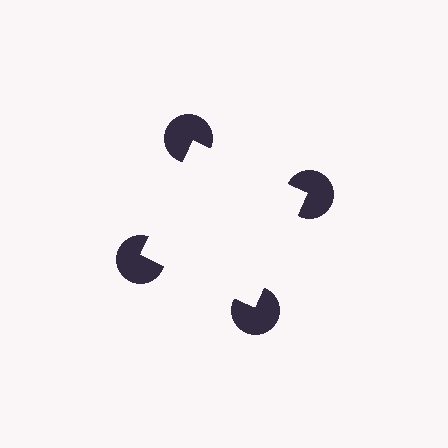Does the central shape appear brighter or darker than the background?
It typically appears slightly brighter than the background, even though no actual brightness change is drawn.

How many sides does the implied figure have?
4 sides.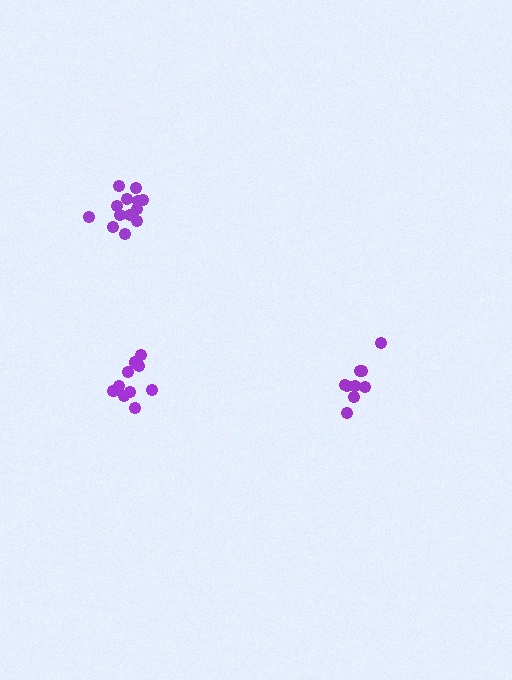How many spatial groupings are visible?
There are 3 spatial groupings.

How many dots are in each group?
Group 1: 9 dots, Group 2: 10 dots, Group 3: 13 dots (32 total).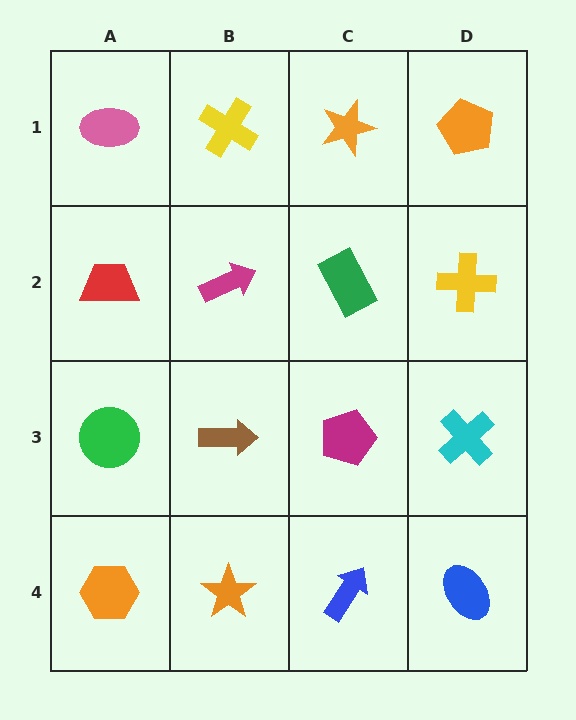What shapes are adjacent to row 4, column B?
A brown arrow (row 3, column B), an orange hexagon (row 4, column A), a blue arrow (row 4, column C).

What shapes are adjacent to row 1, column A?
A red trapezoid (row 2, column A), a yellow cross (row 1, column B).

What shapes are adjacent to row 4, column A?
A green circle (row 3, column A), an orange star (row 4, column B).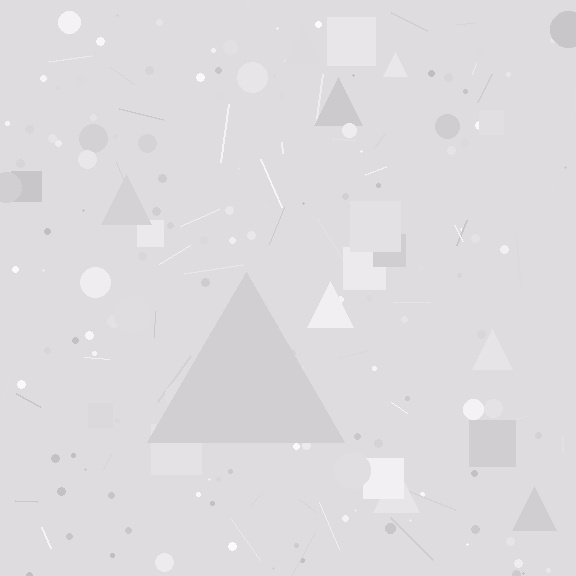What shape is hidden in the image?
A triangle is hidden in the image.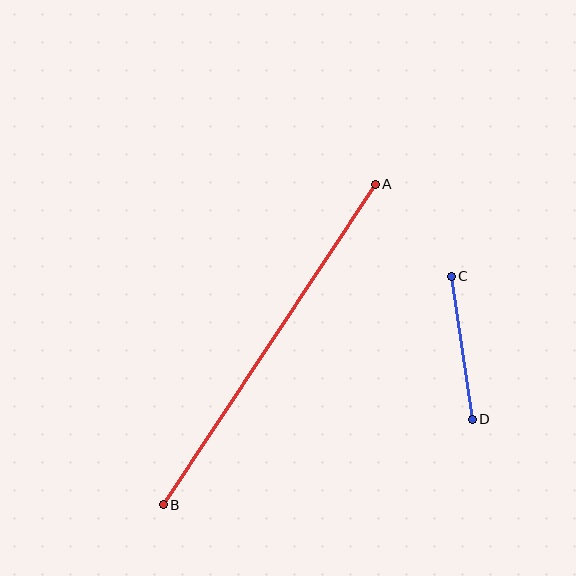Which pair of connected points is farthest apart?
Points A and B are farthest apart.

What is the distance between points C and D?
The distance is approximately 144 pixels.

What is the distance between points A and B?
The distance is approximately 384 pixels.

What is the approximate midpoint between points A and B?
The midpoint is at approximately (269, 345) pixels.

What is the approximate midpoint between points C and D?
The midpoint is at approximately (462, 348) pixels.